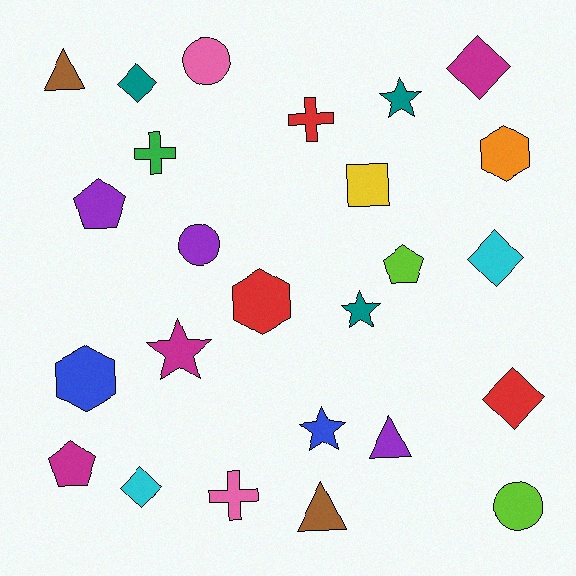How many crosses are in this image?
There are 3 crosses.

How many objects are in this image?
There are 25 objects.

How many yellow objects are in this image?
There is 1 yellow object.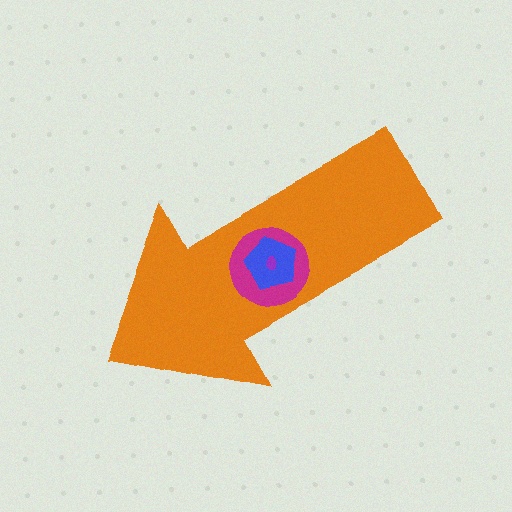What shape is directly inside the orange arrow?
The magenta circle.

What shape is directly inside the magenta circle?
The blue pentagon.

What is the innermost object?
The purple ellipse.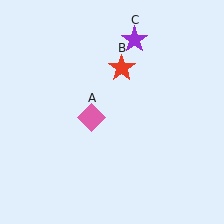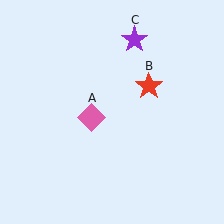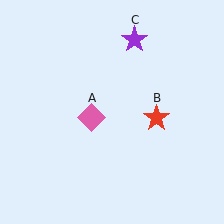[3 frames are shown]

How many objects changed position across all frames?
1 object changed position: red star (object B).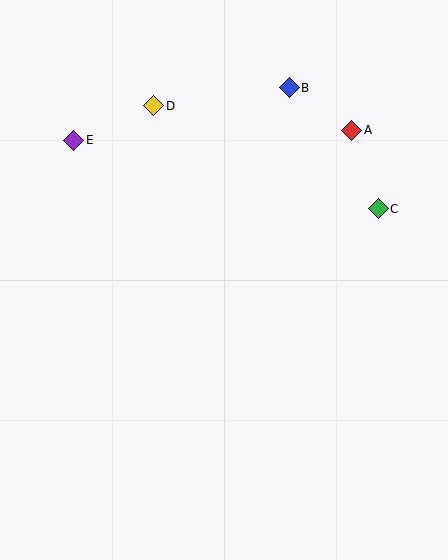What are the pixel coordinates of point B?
Point B is at (289, 88).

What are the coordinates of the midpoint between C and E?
The midpoint between C and E is at (226, 175).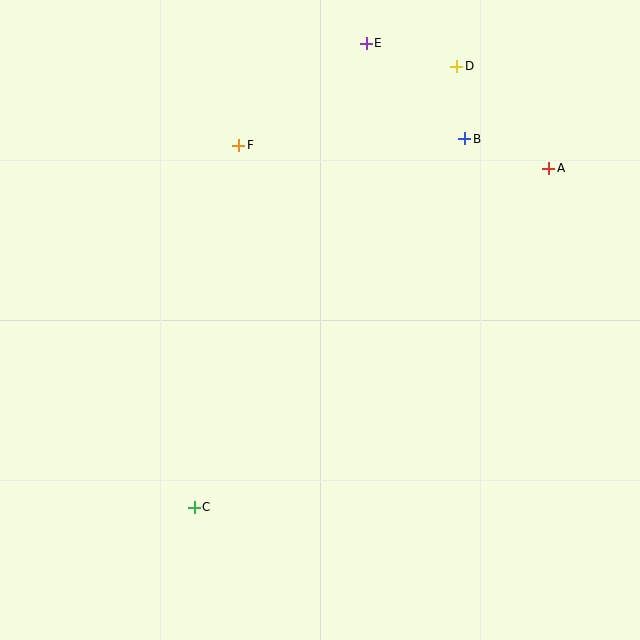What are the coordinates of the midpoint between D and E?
The midpoint between D and E is at (411, 55).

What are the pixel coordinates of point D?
Point D is at (457, 66).